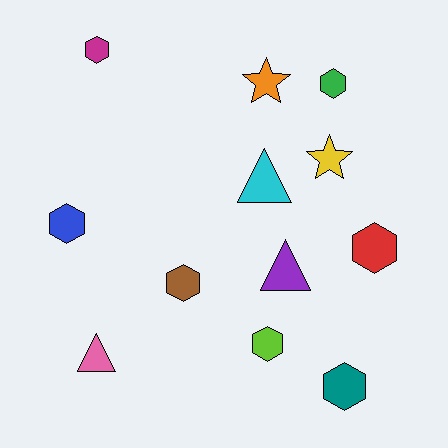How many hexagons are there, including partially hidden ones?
There are 7 hexagons.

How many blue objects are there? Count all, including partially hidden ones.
There is 1 blue object.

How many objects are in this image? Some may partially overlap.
There are 12 objects.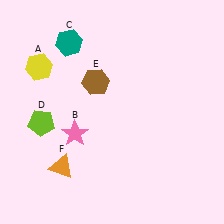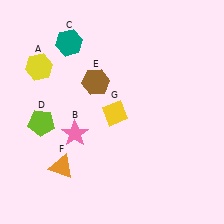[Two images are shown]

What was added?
A yellow diamond (G) was added in Image 2.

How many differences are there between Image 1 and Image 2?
There is 1 difference between the two images.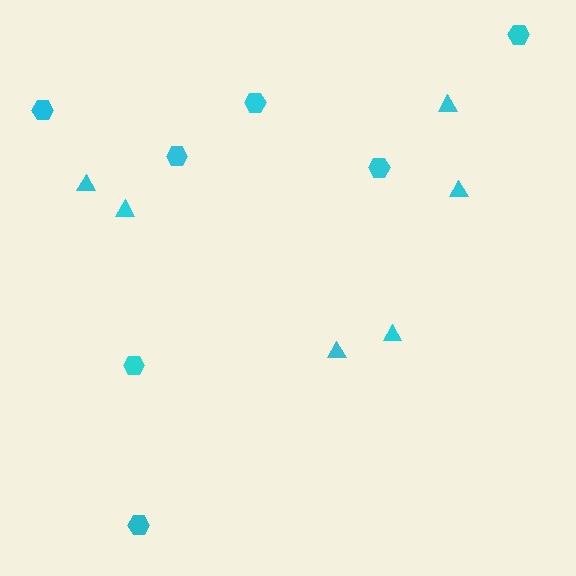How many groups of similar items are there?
There are 2 groups: one group of hexagons (7) and one group of triangles (6).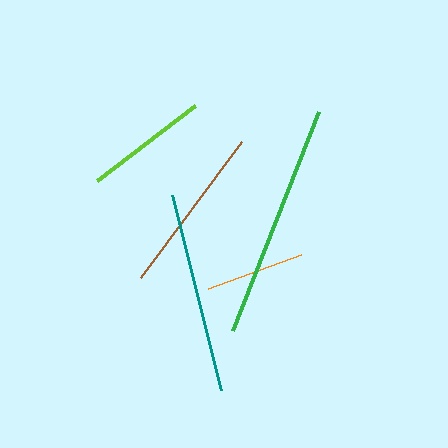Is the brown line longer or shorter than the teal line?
The teal line is longer than the brown line.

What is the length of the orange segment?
The orange segment is approximately 99 pixels long.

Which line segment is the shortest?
The orange line is the shortest at approximately 99 pixels.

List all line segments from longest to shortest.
From longest to shortest: green, teal, brown, lime, orange.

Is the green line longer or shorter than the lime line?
The green line is longer than the lime line.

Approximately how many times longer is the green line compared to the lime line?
The green line is approximately 1.9 times the length of the lime line.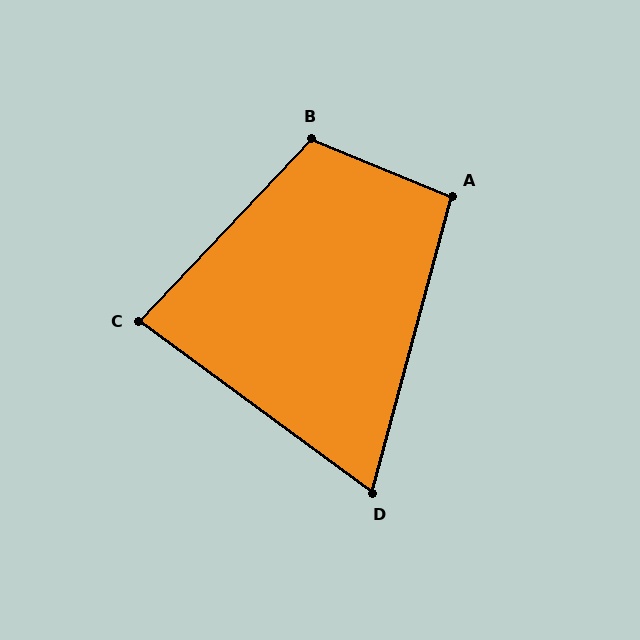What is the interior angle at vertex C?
Approximately 83 degrees (acute).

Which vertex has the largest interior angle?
B, at approximately 111 degrees.